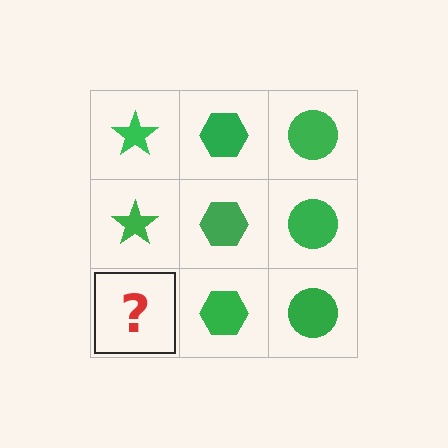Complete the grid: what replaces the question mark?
The question mark should be replaced with a green star.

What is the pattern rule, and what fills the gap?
The rule is that each column has a consistent shape. The gap should be filled with a green star.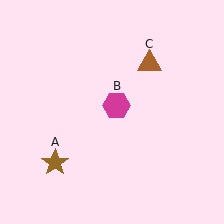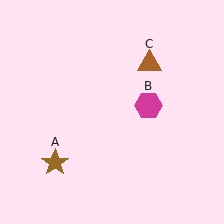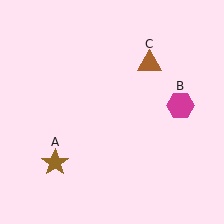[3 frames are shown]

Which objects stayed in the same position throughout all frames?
Brown star (object A) and brown triangle (object C) remained stationary.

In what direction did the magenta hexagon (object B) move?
The magenta hexagon (object B) moved right.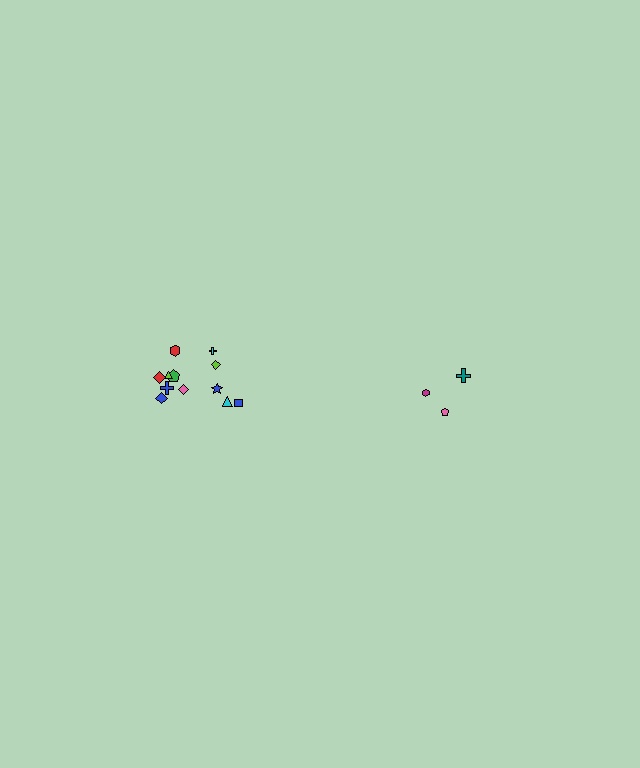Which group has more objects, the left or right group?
The left group.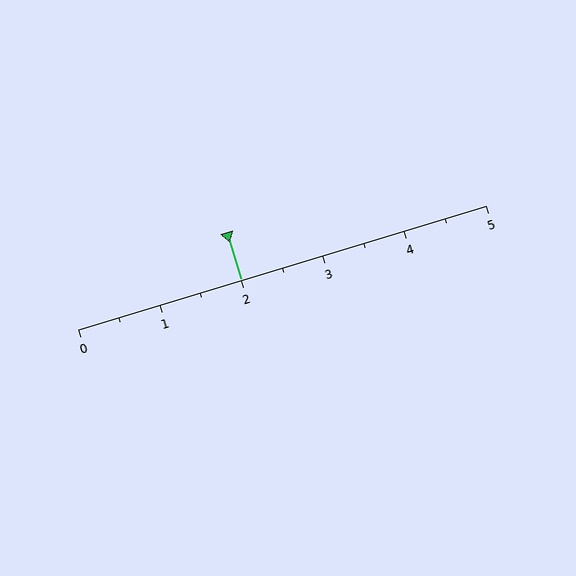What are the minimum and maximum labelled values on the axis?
The axis runs from 0 to 5.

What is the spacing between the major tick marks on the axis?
The major ticks are spaced 1 apart.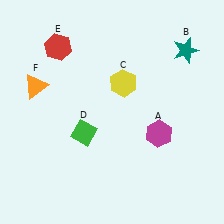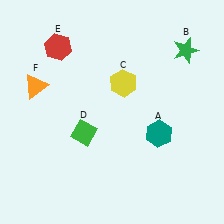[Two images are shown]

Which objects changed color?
A changed from magenta to teal. B changed from teal to green.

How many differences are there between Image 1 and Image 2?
There are 2 differences between the two images.